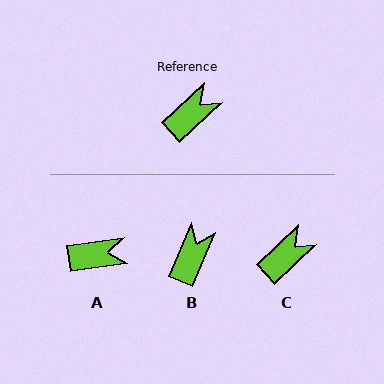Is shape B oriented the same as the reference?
No, it is off by about 23 degrees.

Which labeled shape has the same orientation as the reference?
C.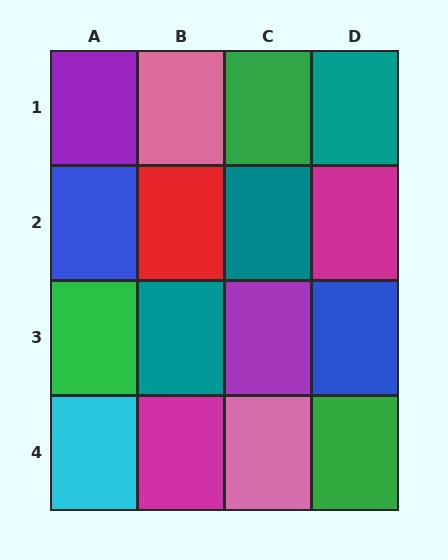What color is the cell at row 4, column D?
Green.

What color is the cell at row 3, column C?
Purple.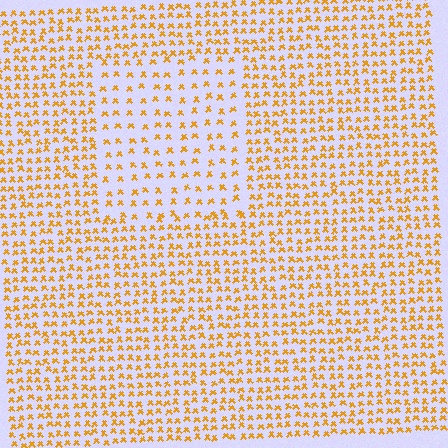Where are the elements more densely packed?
The elements are more densely packed outside the rectangle boundary.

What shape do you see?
I see a rectangle.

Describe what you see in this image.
The image contains small orange elements arranged at two different densities. A rectangle-shaped region is visible where the elements are less densely packed than the surrounding area.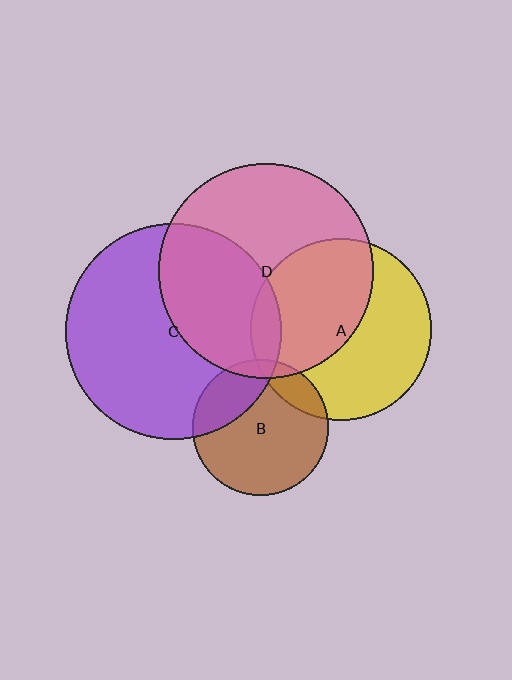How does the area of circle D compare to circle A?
Approximately 1.4 times.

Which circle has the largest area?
Circle C (purple).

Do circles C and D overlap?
Yes.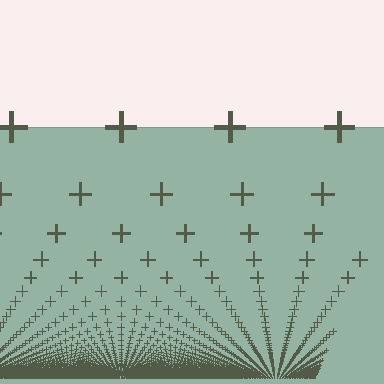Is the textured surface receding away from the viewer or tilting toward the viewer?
The surface appears to tilt toward the viewer. Texture elements get larger and sparser toward the top.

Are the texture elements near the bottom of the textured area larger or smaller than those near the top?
Smaller. The gradient is inverted — elements near the bottom are smaller and denser.